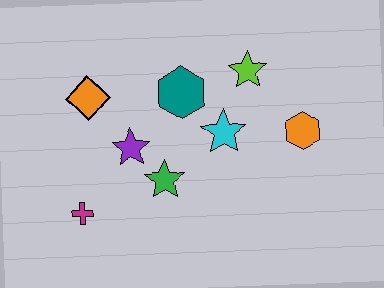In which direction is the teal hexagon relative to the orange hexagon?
The teal hexagon is to the left of the orange hexagon.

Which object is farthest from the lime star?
The magenta cross is farthest from the lime star.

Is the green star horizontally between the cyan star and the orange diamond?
Yes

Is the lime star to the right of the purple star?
Yes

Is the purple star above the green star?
Yes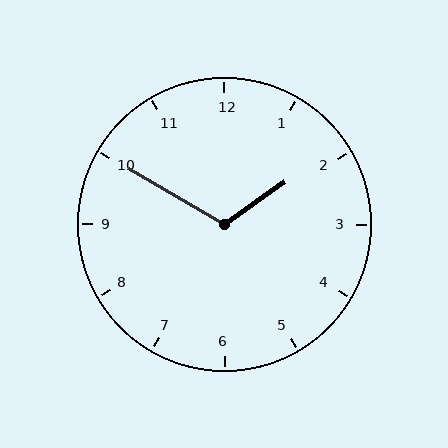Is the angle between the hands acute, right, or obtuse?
It is obtuse.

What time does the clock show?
1:50.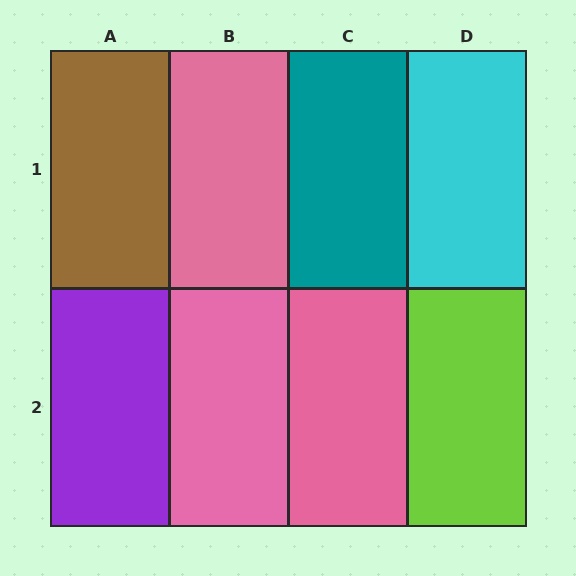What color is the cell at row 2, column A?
Purple.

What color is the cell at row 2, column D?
Lime.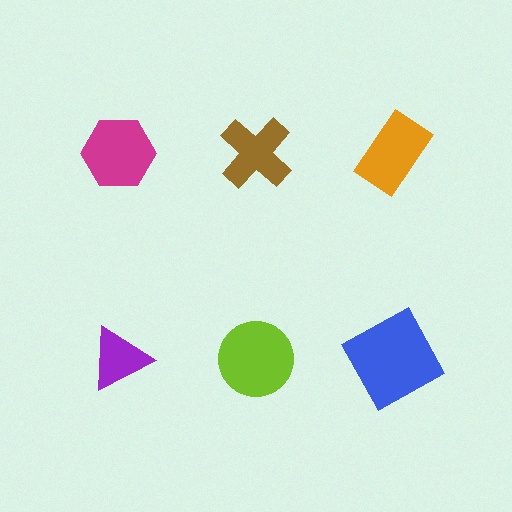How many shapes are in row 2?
3 shapes.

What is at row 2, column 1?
A purple triangle.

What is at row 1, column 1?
A magenta hexagon.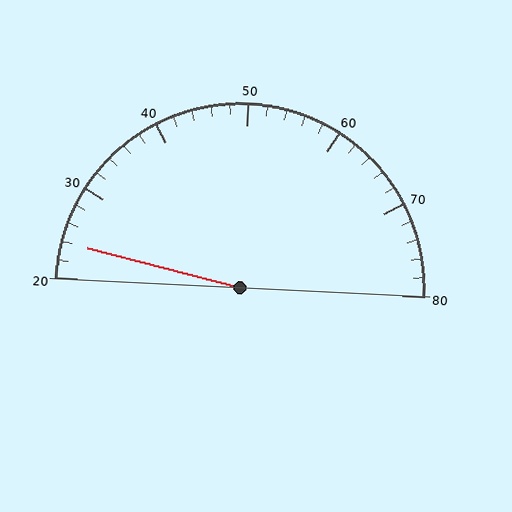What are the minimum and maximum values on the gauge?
The gauge ranges from 20 to 80.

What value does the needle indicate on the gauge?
The needle indicates approximately 24.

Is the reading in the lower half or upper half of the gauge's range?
The reading is in the lower half of the range (20 to 80).